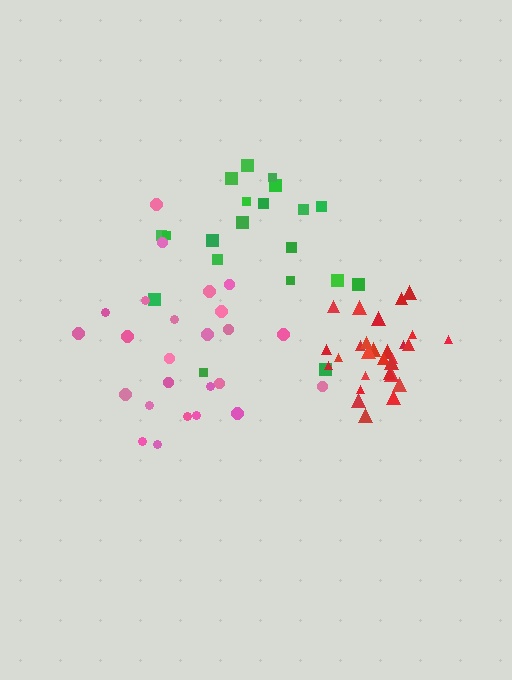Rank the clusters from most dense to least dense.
red, green, pink.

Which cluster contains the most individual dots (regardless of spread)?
Red (28).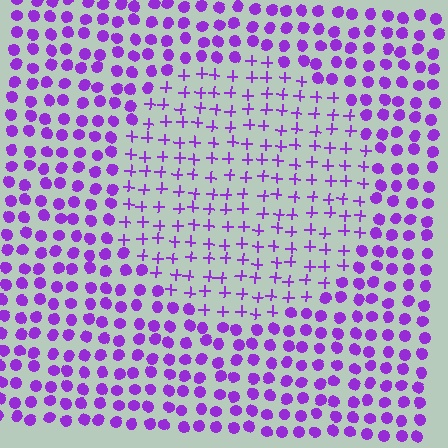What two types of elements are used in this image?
The image uses plus signs inside the circle region and circles outside it.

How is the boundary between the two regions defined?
The boundary is defined by a change in element shape: plus signs inside vs. circles outside. All elements share the same color and spacing.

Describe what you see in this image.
The image is filled with small purple elements arranged in a uniform grid. A circle-shaped region contains plus signs, while the surrounding area contains circles. The boundary is defined purely by the change in element shape.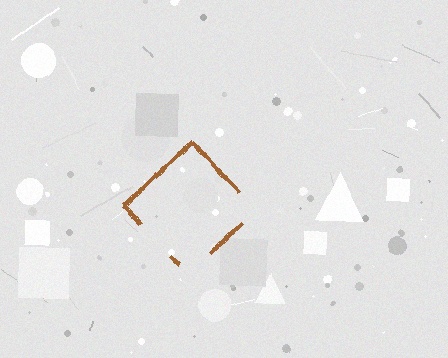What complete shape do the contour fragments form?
The contour fragments form a diamond.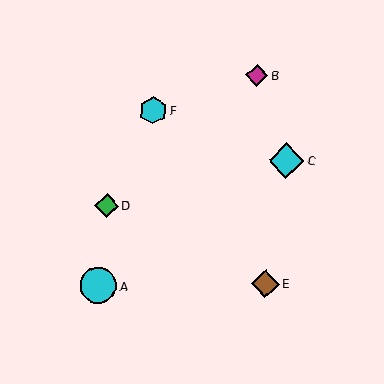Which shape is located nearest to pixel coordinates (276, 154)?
The cyan diamond (labeled C) at (286, 161) is nearest to that location.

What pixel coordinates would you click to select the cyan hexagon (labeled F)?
Click at (153, 110) to select the cyan hexagon F.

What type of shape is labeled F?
Shape F is a cyan hexagon.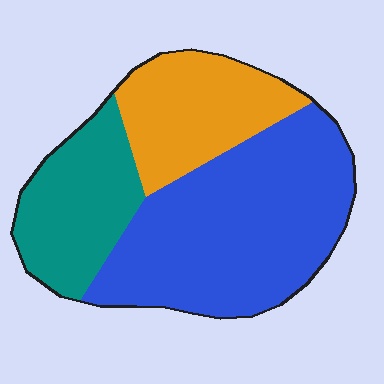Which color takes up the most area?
Blue, at roughly 50%.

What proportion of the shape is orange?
Orange covers about 25% of the shape.